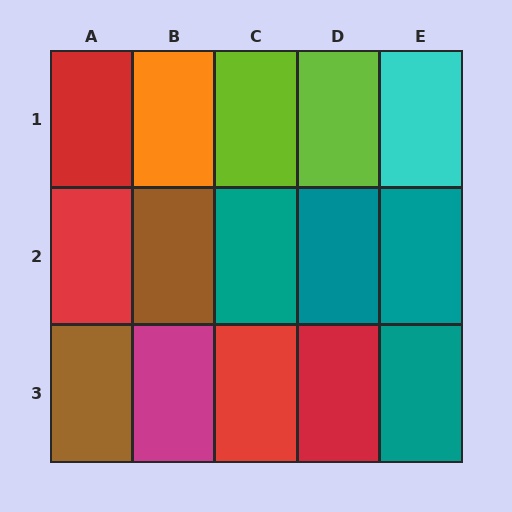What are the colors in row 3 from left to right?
Brown, magenta, red, red, teal.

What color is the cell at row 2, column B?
Brown.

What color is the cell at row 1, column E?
Cyan.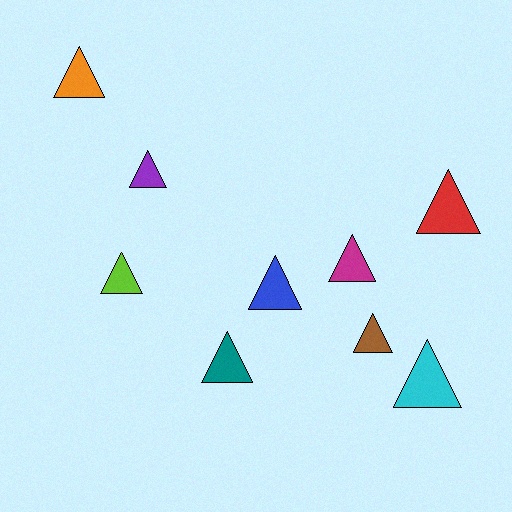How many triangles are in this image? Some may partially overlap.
There are 9 triangles.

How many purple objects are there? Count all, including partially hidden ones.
There is 1 purple object.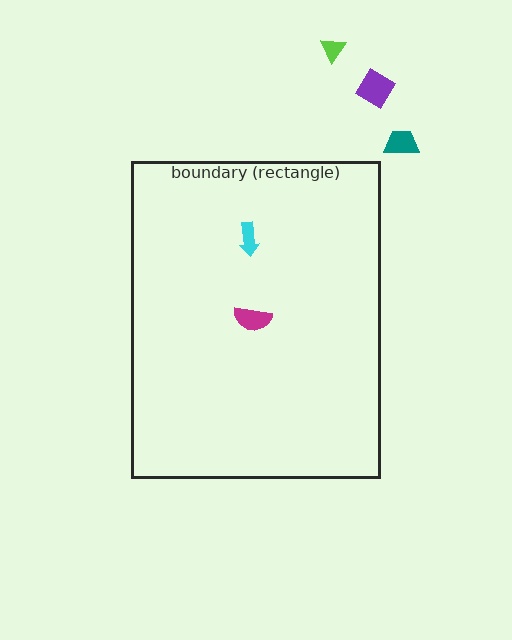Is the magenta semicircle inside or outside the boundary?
Inside.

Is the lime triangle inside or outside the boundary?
Outside.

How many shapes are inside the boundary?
2 inside, 3 outside.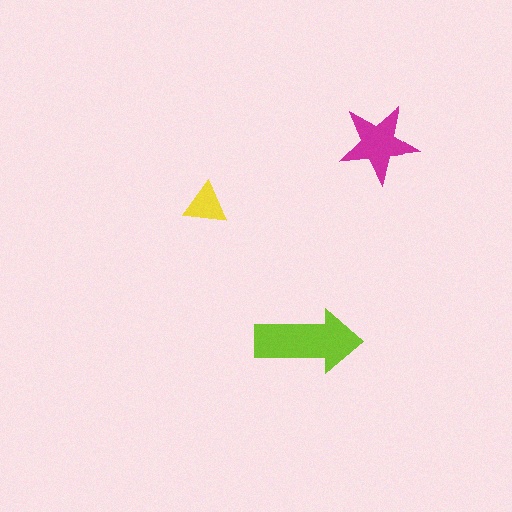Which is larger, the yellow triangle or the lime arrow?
The lime arrow.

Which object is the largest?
The lime arrow.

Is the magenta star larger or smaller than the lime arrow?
Smaller.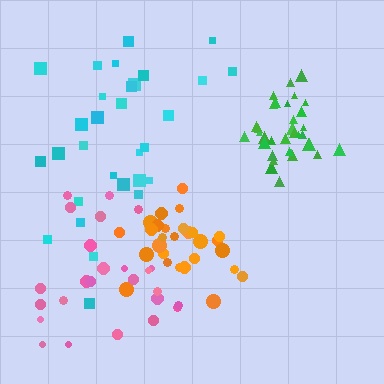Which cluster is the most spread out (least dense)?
Cyan.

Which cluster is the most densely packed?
Green.